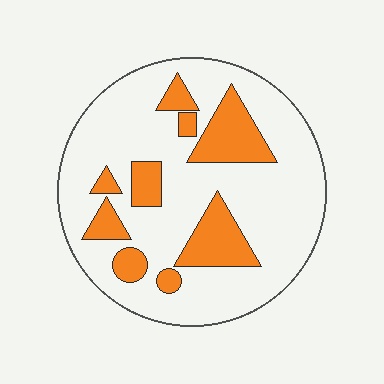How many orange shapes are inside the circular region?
9.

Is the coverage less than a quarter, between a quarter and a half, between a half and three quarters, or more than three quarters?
Less than a quarter.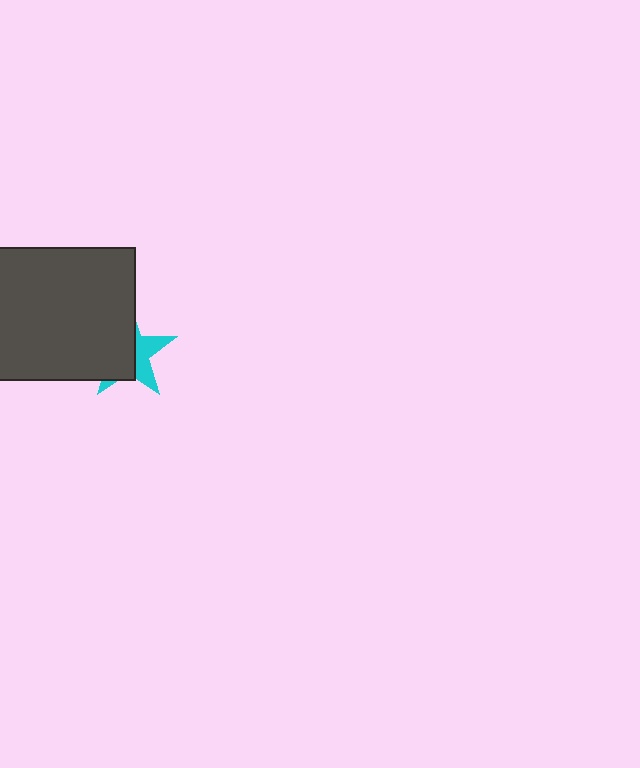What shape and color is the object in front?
The object in front is a dark gray rectangle.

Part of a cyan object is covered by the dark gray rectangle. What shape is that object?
It is a star.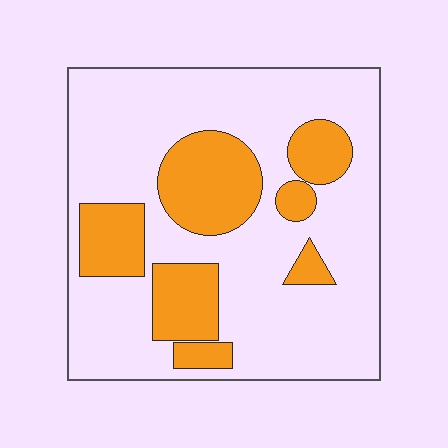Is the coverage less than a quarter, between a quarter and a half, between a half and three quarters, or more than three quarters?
Between a quarter and a half.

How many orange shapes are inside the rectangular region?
7.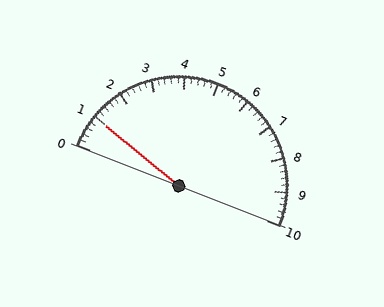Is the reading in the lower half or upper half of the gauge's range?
The reading is in the lower half of the range (0 to 10).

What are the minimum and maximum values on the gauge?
The gauge ranges from 0 to 10.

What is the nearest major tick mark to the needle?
The nearest major tick mark is 1.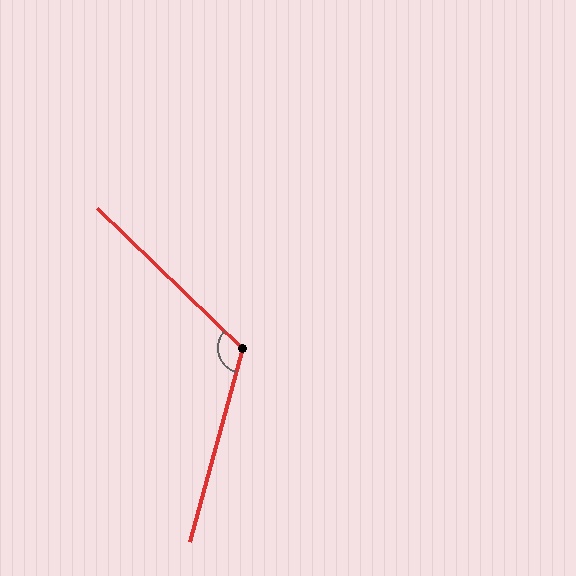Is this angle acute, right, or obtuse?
It is obtuse.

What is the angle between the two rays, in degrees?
Approximately 119 degrees.